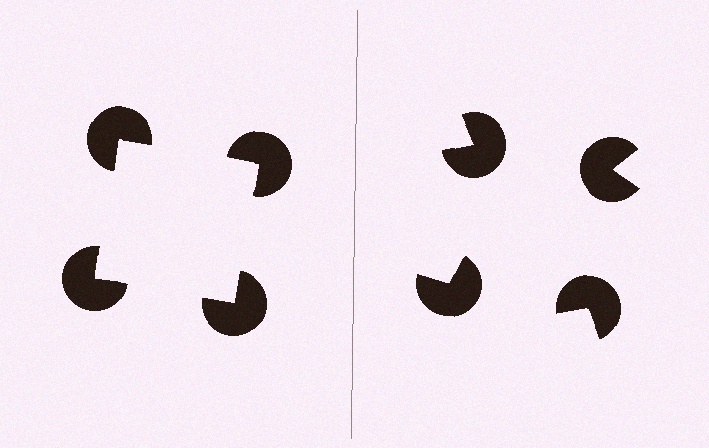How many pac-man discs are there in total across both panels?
8 — 4 on each side.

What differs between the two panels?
The pac-man discs are positioned identically on both sides; only the wedge orientations differ. On the left they align to a square; on the right they are misaligned.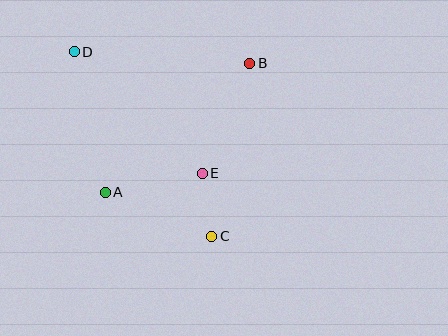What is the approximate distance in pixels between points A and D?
The distance between A and D is approximately 144 pixels.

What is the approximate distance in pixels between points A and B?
The distance between A and B is approximately 194 pixels.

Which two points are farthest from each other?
Points C and D are farthest from each other.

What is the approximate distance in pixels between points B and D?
The distance between B and D is approximately 176 pixels.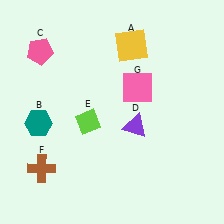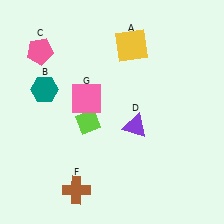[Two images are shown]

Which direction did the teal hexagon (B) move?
The teal hexagon (B) moved up.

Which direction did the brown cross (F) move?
The brown cross (F) moved right.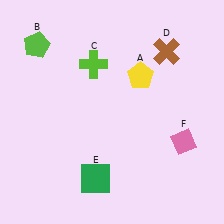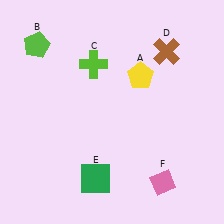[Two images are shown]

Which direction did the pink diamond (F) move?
The pink diamond (F) moved down.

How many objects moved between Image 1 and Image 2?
1 object moved between the two images.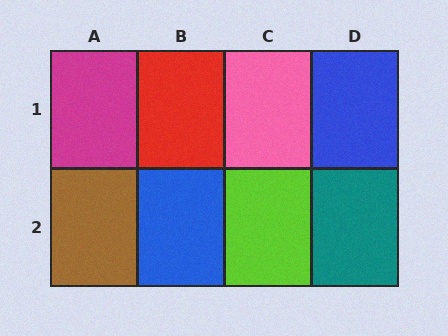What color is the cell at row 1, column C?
Pink.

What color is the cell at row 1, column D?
Blue.